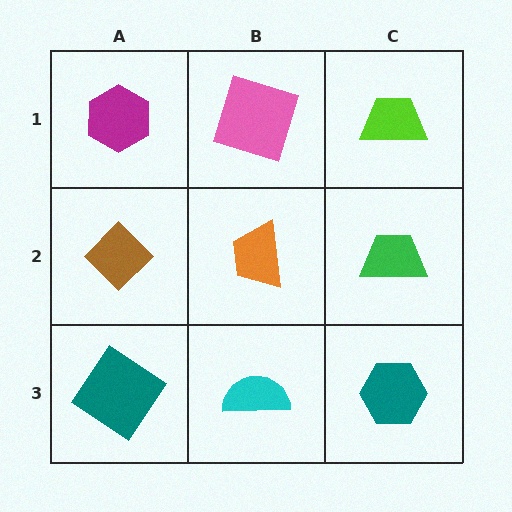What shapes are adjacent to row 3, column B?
An orange trapezoid (row 2, column B), a teal diamond (row 3, column A), a teal hexagon (row 3, column C).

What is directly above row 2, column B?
A pink square.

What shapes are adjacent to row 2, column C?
A lime trapezoid (row 1, column C), a teal hexagon (row 3, column C), an orange trapezoid (row 2, column B).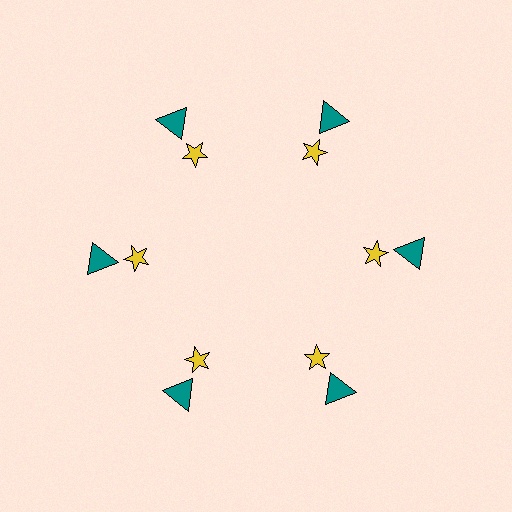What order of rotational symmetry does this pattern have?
This pattern has 6-fold rotational symmetry.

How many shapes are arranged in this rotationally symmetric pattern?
There are 12 shapes, arranged in 6 groups of 2.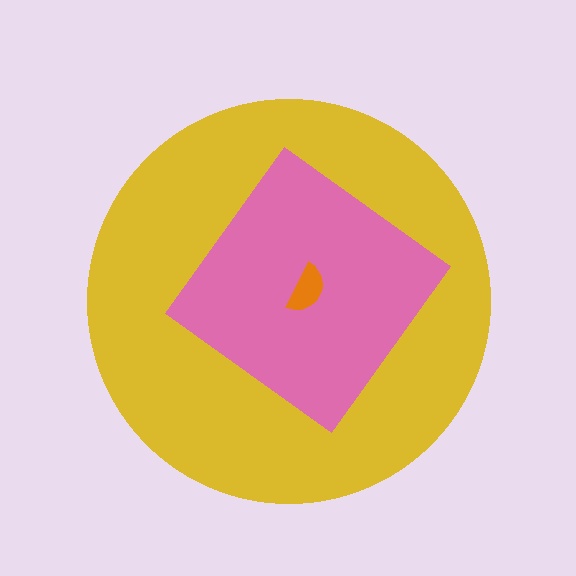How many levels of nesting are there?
3.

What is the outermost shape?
The yellow circle.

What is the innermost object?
The orange semicircle.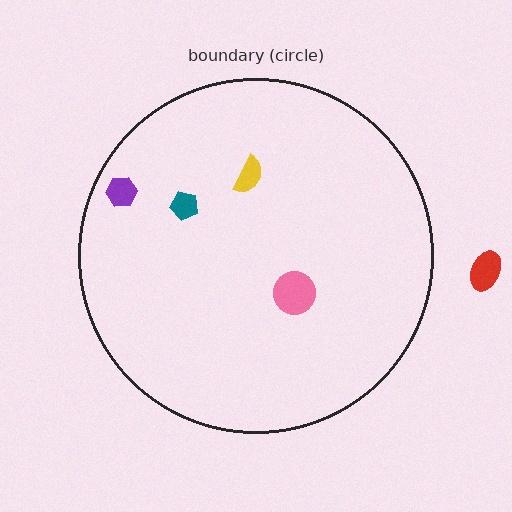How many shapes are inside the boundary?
4 inside, 1 outside.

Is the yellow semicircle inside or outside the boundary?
Inside.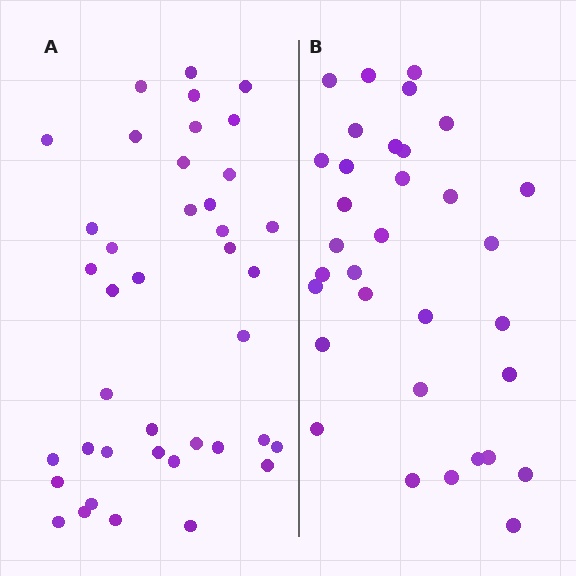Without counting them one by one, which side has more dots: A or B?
Region A (the left region) has more dots.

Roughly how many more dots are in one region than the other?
Region A has roughly 8 or so more dots than region B.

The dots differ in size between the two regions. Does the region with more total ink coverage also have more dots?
No. Region B has more total ink coverage because its dots are larger, but region A actually contains more individual dots. Total area can be misleading — the number of items is what matters here.